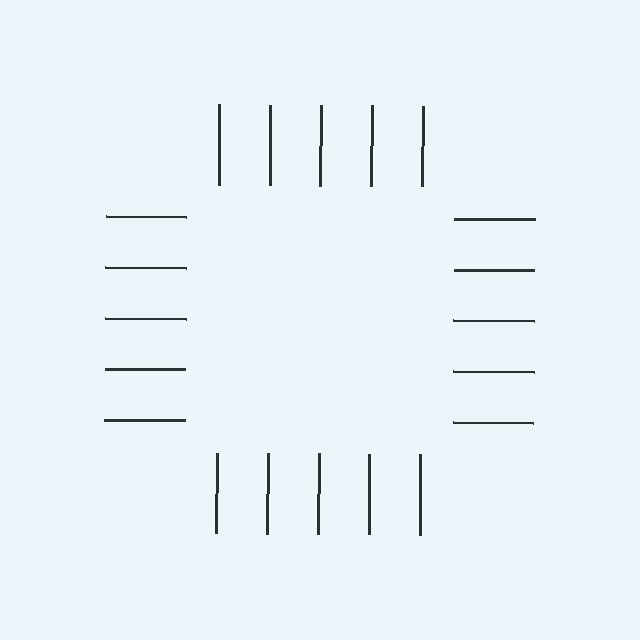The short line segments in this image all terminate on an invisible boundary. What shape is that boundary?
An illusory square — the line segments terminate on its edges but no continuous stroke is drawn.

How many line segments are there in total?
20 — 5 along each of the 4 edges.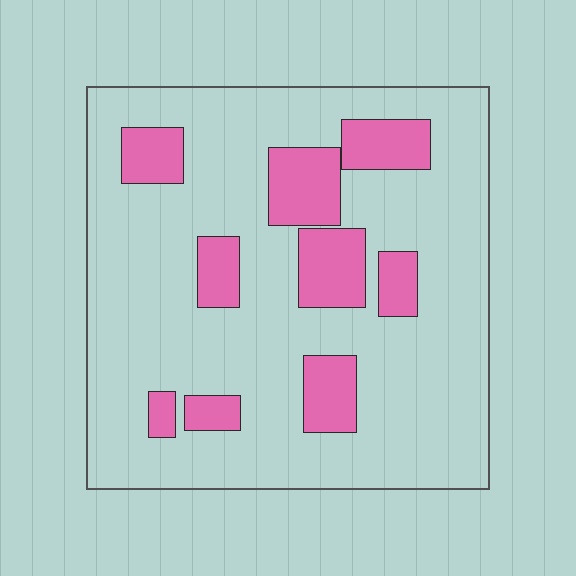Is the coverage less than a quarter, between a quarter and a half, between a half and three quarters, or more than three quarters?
Less than a quarter.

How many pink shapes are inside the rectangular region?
9.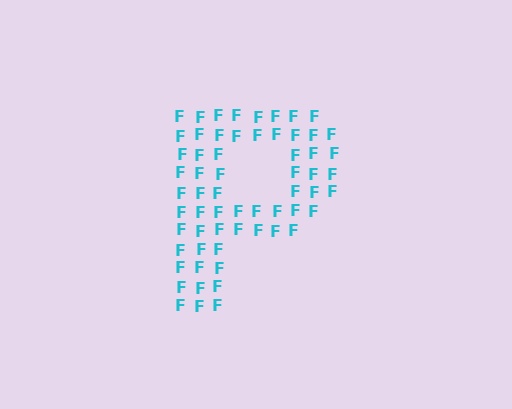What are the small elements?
The small elements are letter F's.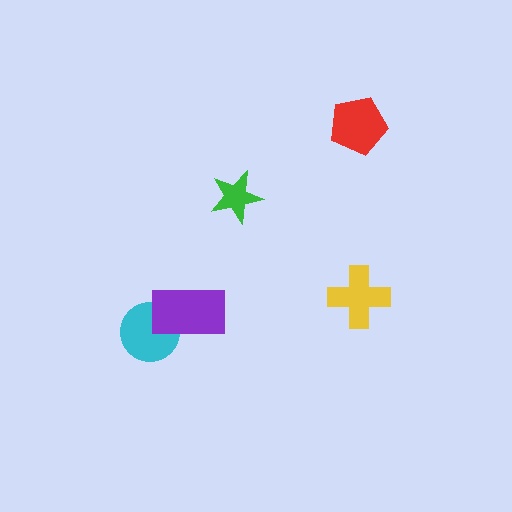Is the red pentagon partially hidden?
No, no other shape covers it.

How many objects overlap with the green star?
0 objects overlap with the green star.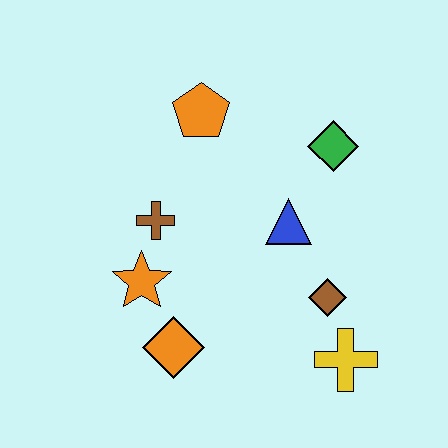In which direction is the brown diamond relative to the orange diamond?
The brown diamond is to the right of the orange diamond.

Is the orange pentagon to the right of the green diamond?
No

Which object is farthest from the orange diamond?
The green diamond is farthest from the orange diamond.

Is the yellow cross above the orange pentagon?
No